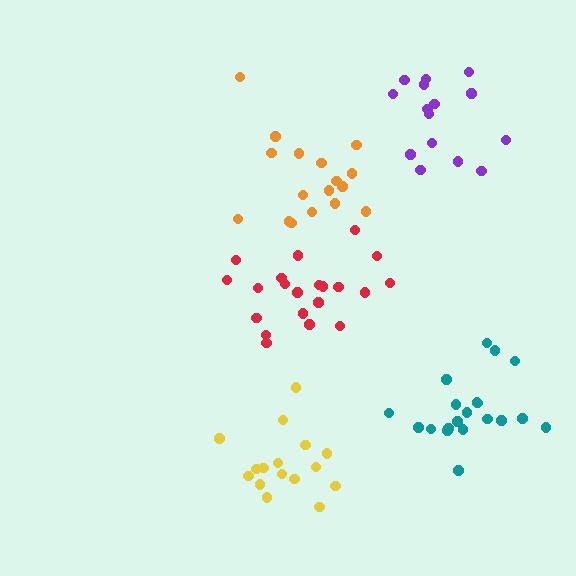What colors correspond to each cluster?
The clusters are colored: red, teal, orange, purple, yellow.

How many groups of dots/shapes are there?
There are 5 groups.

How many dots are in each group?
Group 1: 21 dots, Group 2: 20 dots, Group 3: 17 dots, Group 4: 15 dots, Group 5: 16 dots (89 total).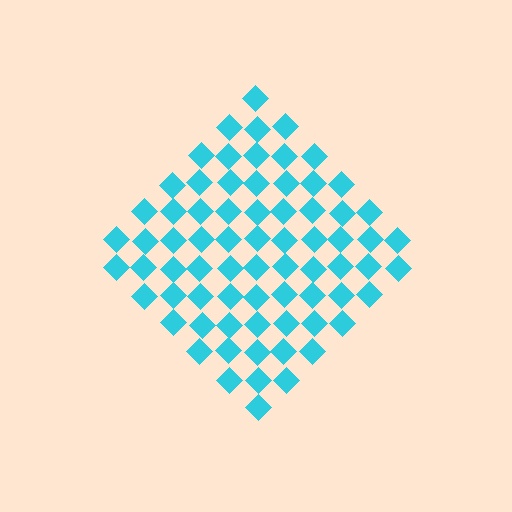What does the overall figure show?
The overall figure shows a diamond.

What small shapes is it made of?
It is made of small diamonds.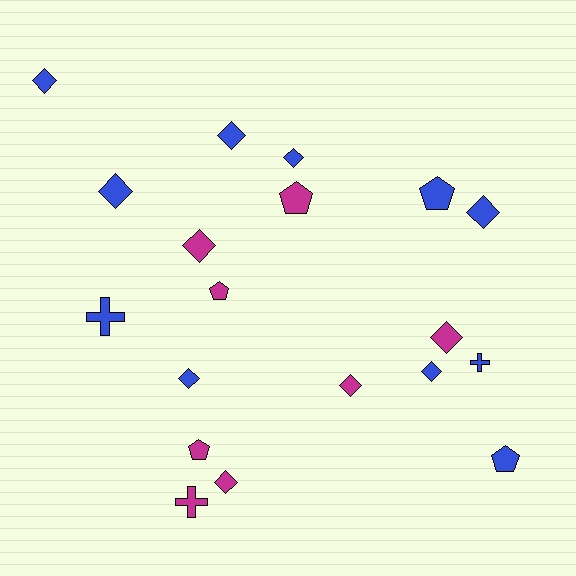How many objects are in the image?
There are 19 objects.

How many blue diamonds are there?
There are 7 blue diamonds.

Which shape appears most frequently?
Diamond, with 11 objects.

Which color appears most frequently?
Blue, with 11 objects.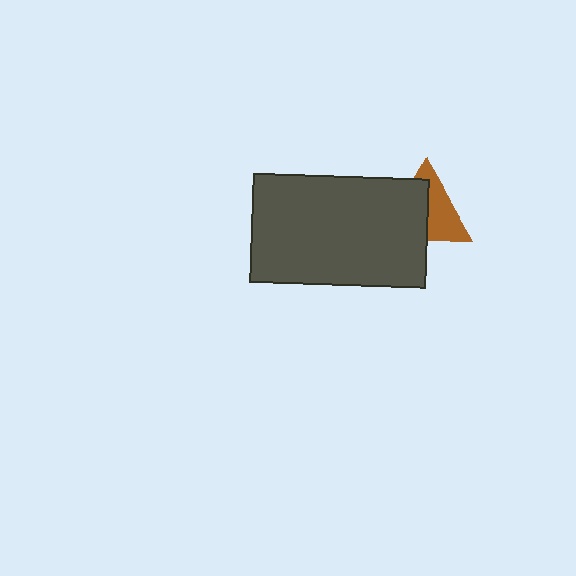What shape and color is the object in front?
The object in front is a dark gray rectangle.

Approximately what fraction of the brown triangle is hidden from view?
Roughly 51% of the brown triangle is hidden behind the dark gray rectangle.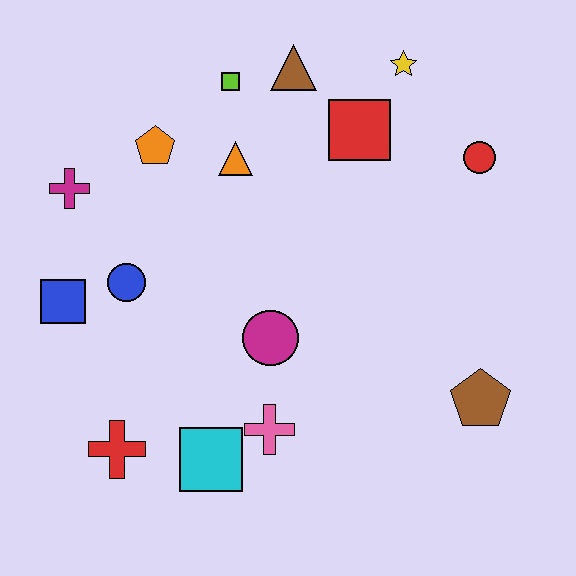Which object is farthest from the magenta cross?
The brown pentagon is farthest from the magenta cross.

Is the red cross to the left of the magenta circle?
Yes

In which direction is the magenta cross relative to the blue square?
The magenta cross is above the blue square.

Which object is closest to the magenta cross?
The orange pentagon is closest to the magenta cross.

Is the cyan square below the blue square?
Yes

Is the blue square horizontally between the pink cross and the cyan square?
No